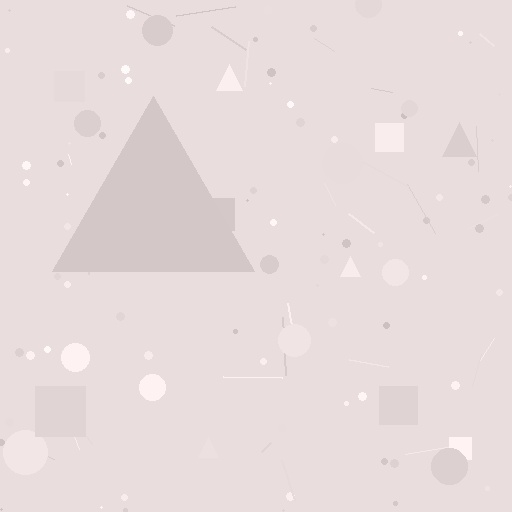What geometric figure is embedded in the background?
A triangle is embedded in the background.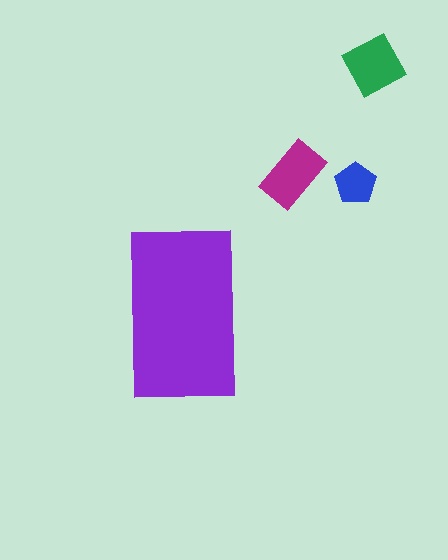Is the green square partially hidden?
No, the green square is fully visible.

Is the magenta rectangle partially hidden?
No, the magenta rectangle is fully visible.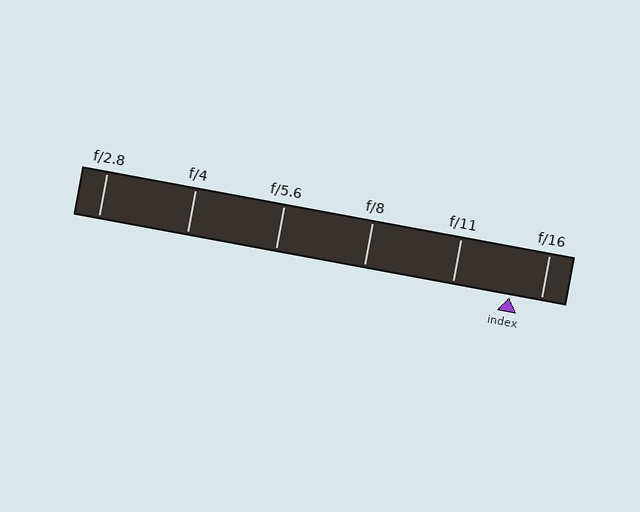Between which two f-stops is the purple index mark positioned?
The index mark is between f/11 and f/16.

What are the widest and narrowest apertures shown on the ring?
The widest aperture shown is f/2.8 and the narrowest is f/16.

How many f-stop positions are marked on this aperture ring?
There are 6 f-stop positions marked.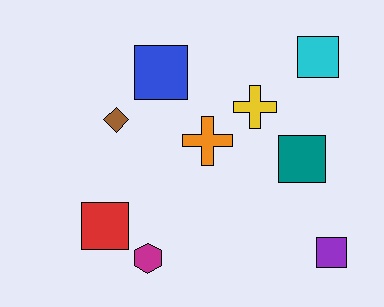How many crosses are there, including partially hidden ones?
There are 2 crosses.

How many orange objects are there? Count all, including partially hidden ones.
There is 1 orange object.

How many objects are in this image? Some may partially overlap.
There are 9 objects.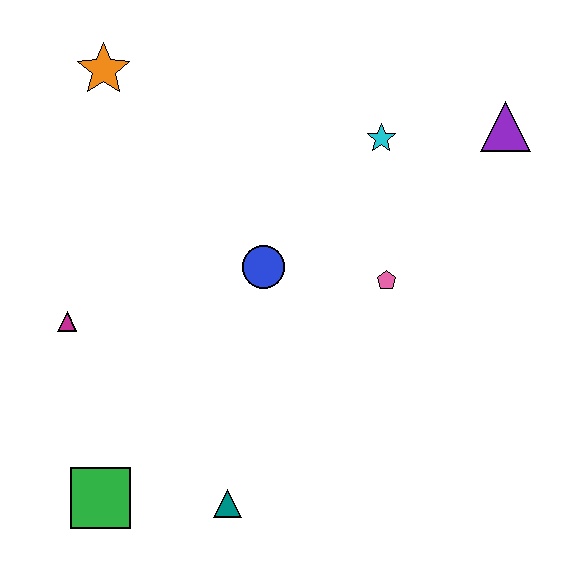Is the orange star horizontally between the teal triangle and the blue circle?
No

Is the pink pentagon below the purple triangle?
Yes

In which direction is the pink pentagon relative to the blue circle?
The pink pentagon is to the right of the blue circle.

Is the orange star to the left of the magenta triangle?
No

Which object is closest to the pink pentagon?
The blue circle is closest to the pink pentagon.